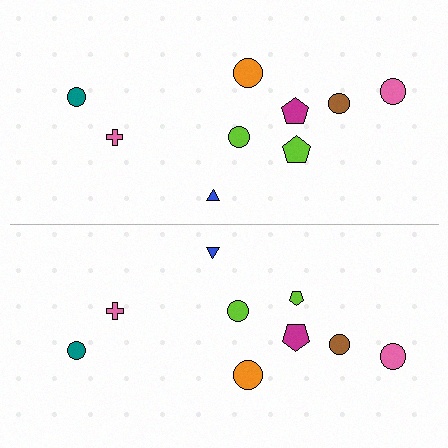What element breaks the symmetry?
The lime pentagon on the bottom side has a different size than its mirror counterpart.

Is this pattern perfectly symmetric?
No, the pattern is not perfectly symmetric. The lime pentagon on the bottom side has a different size than its mirror counterpart.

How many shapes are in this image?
There are 18 shapes in this image.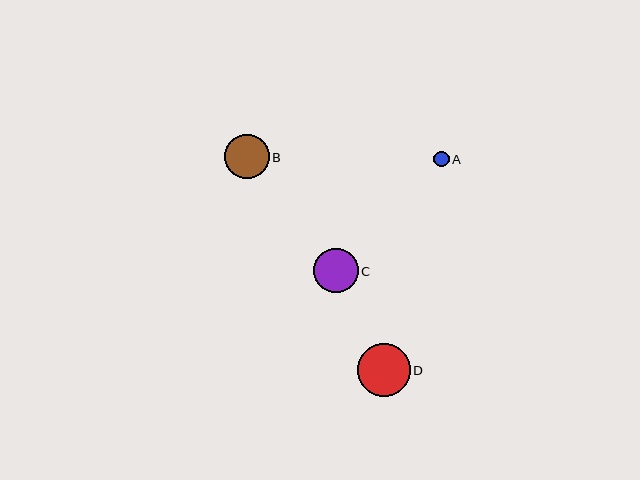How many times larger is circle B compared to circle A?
Circle B is approximately 2.9 times the size of circle A.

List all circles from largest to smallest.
From largest to smallest: D, C, B, A.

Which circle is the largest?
Circle D is the largest with a size of approximately 52 pixels.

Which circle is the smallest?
Circle A is the smallest with a size of approximately 15 pixels.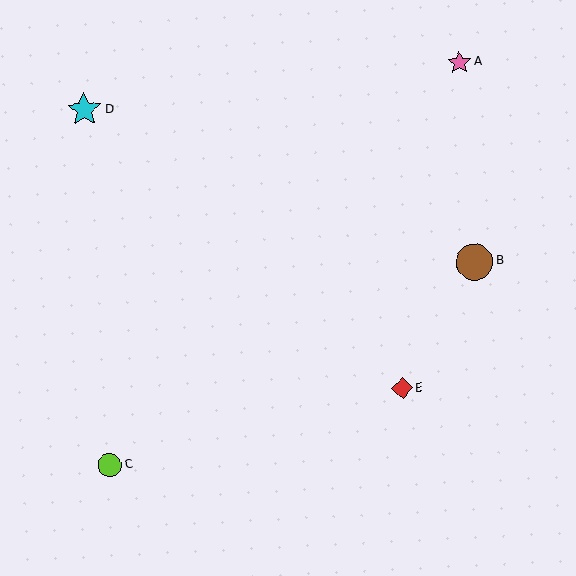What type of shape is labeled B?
Shape B is a brown circle.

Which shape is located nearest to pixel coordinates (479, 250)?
The brown circle (labeled B) at (474, 262) is nearest to that location.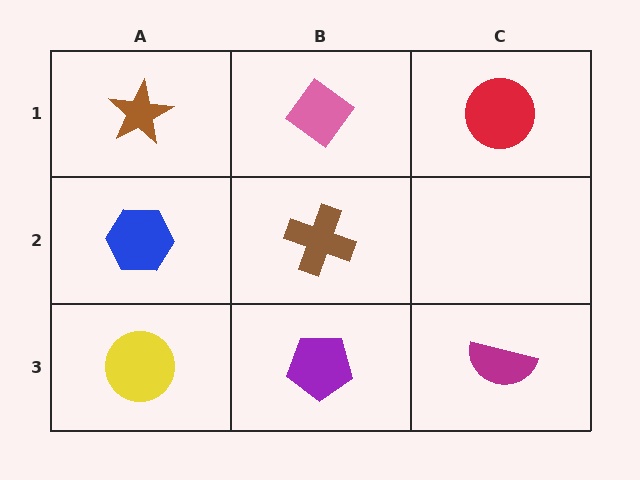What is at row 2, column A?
A blue hexagon.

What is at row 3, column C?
A magenta semicircle.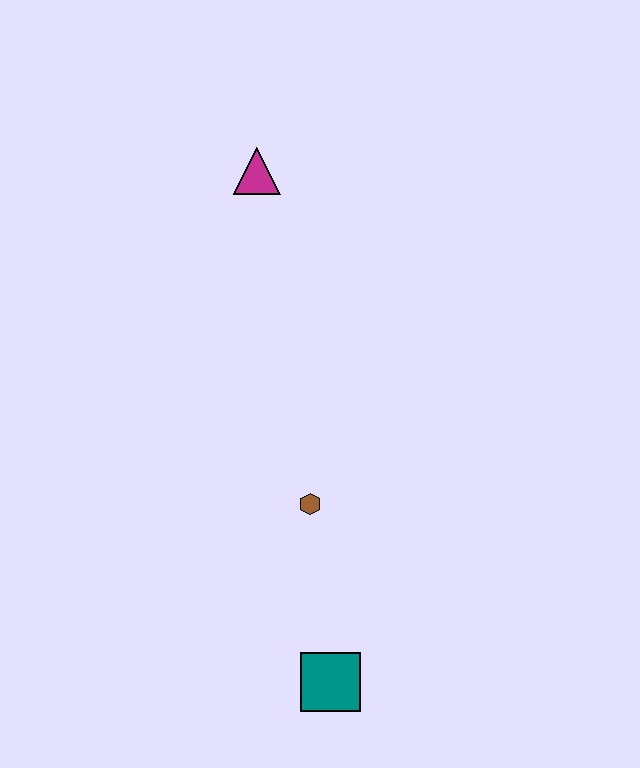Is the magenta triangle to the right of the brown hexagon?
No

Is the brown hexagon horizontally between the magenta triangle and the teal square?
Yes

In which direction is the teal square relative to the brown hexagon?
The teal square is below the brown hexagon.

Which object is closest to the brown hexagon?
The teal square is closest to the brown hexagon.